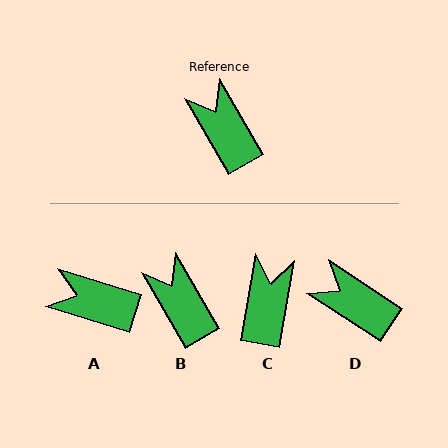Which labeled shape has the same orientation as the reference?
B.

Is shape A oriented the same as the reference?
No, it is off by about 43 degrees.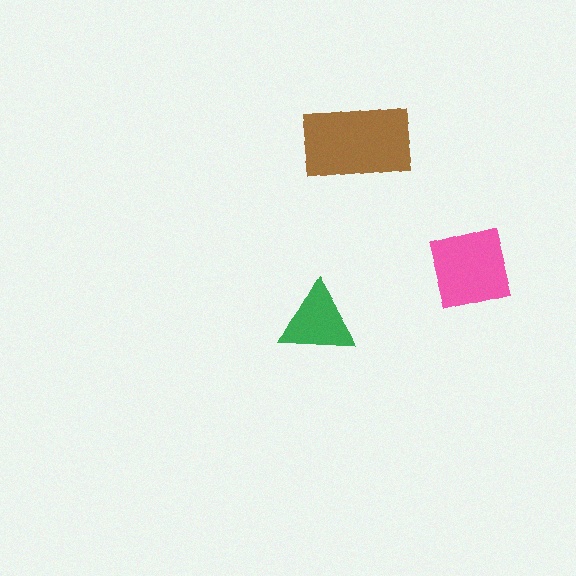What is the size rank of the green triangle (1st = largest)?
3rd.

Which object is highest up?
The brown rectangle is topmost.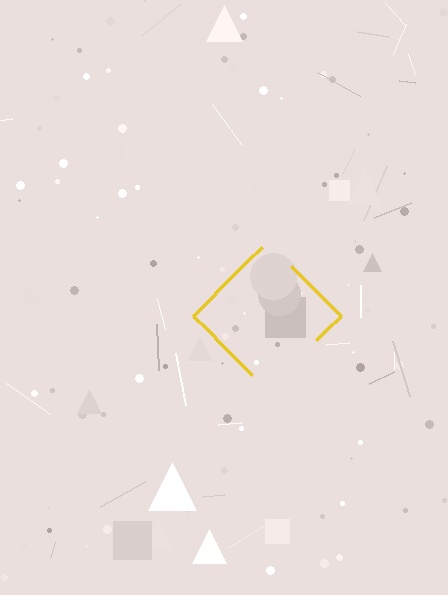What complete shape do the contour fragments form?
The contour fragments form a diamond.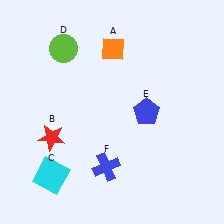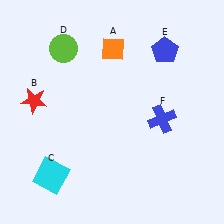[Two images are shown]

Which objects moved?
The objects that moved are: the red star (B), the blue pentagon (E), the blue cross (F).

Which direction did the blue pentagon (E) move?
The blue pentagon (E) moved up.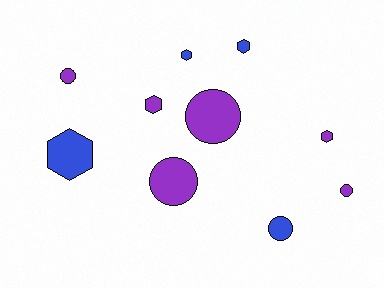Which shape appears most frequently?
Hexagon, with 5 objects.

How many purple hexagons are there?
There are 2 purple hexagons.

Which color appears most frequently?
Purple, with 6 objects.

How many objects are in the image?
There are 10 objects.